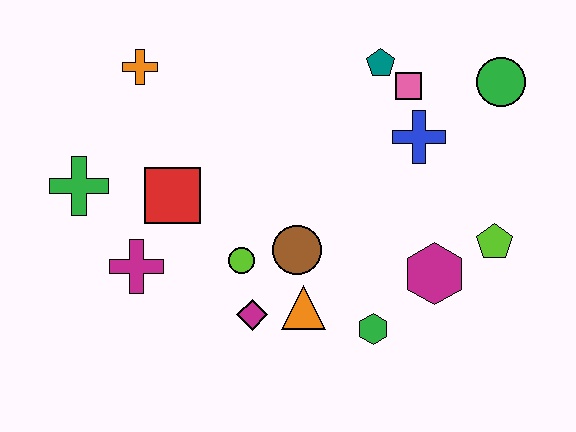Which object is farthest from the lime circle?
The green circle is farthest from the lime circle.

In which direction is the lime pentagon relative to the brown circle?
The lime pentagon is to the right of the brown circle.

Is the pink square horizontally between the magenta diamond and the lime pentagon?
Yes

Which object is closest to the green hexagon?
The orange triangle is closest to the green hexagon.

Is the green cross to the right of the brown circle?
No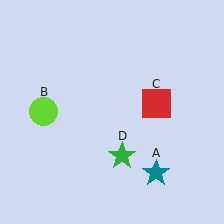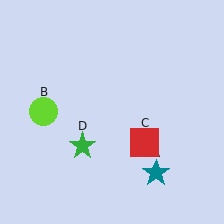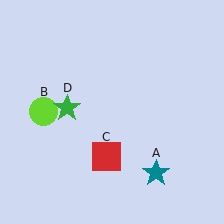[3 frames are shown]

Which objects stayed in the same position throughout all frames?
Teal star (object A) and lime circle (object B) remained stationary.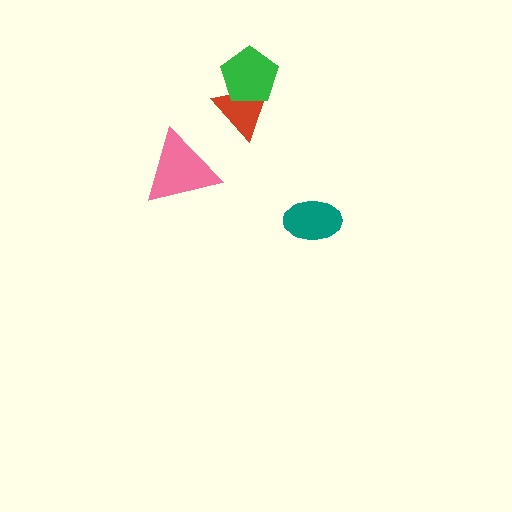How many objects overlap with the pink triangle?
0 objects overlap with the pink triangle.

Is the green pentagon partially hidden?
No, no other shape covers it.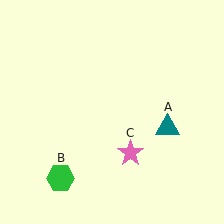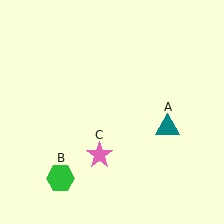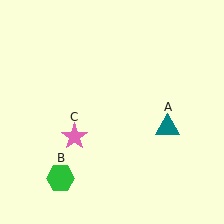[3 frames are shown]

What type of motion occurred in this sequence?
The pink star (object C) rotated clockwise around the center of the scene.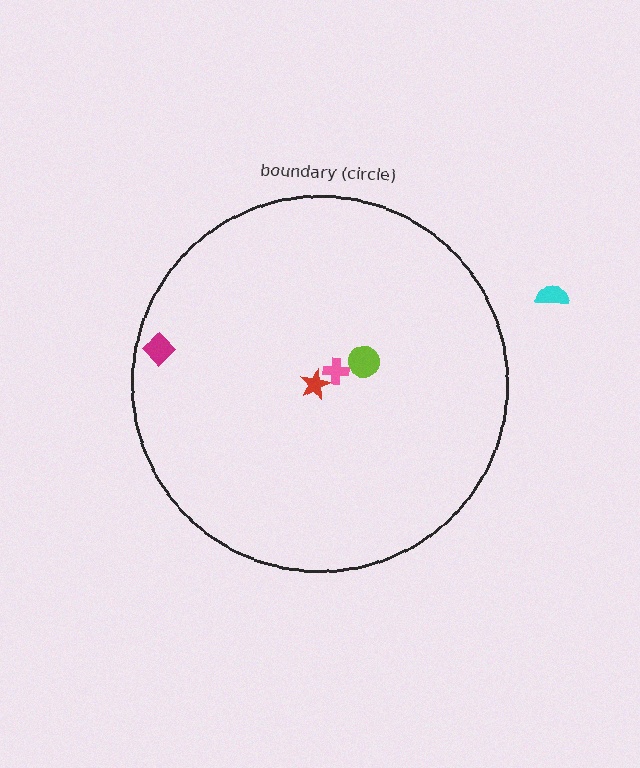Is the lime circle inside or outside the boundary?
Inside.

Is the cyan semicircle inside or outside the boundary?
Outside.